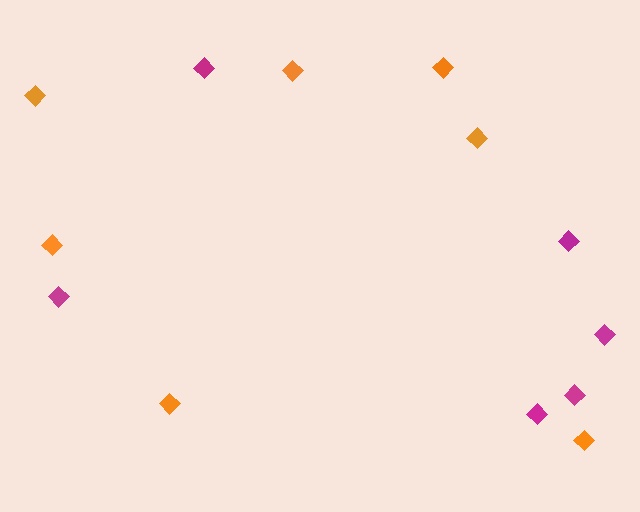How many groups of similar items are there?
There are 2 groups: one group of magenta diamonds (6) and one group of orange diamonds (7).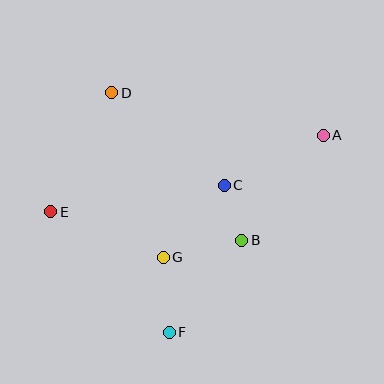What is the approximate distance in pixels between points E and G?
The distance between E and G is approximately 122 pixels.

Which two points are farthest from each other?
Points A and E are farthest from each other.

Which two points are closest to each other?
Points B and C are closest to each other.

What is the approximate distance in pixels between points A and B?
The distance between A and B is approximately 133 pixels.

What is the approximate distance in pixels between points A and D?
The distance between A and D is approximately 216 pixels.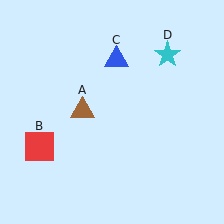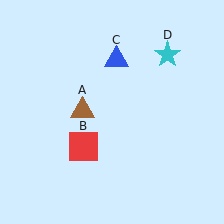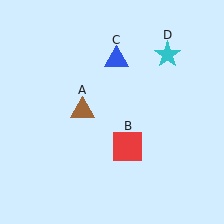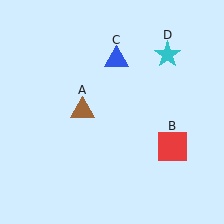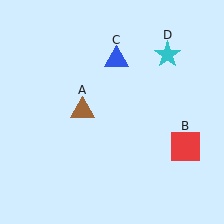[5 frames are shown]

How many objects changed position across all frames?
1 object changed position: red square (object B).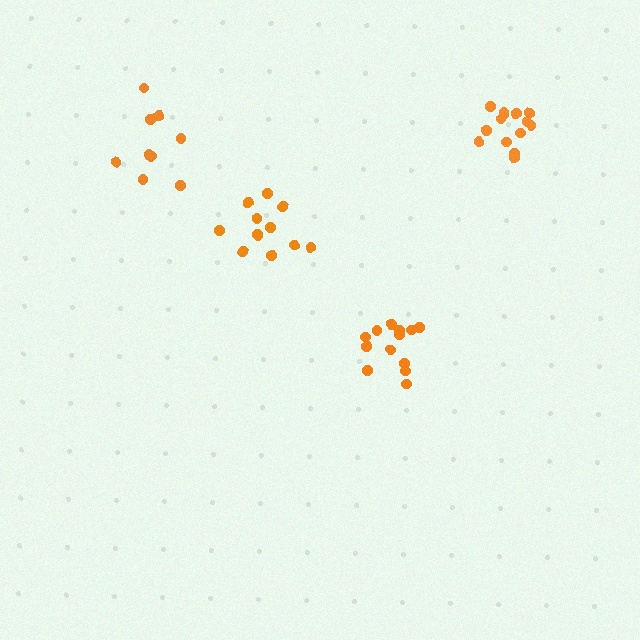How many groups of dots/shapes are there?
There are 4 groups.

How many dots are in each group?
Group 1: 14 dots, Group 2: 12 dots, Group 3: 9 dots, Group 4: 13 dots (48 total).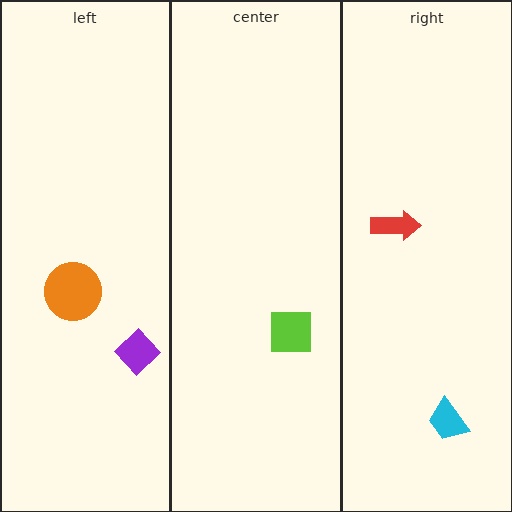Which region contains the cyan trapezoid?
The right region.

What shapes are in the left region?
The orange circle, the purple diamond.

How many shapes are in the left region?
2.